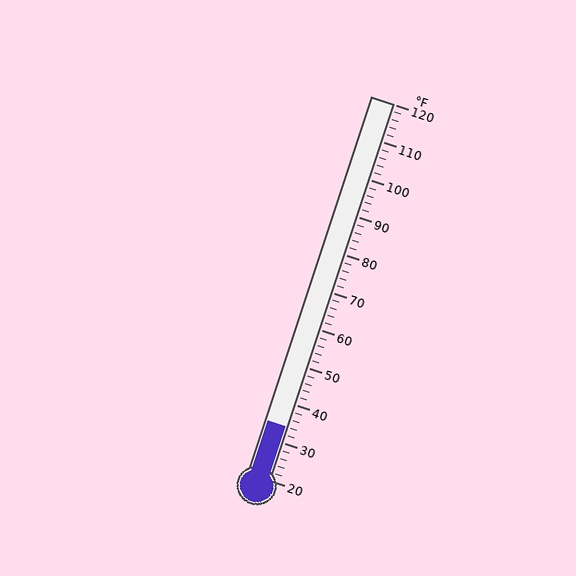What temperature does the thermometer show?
The thermometer shows approximately 34°F.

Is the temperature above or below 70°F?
The temperature is below 70°F.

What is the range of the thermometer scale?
The thermometer scale ranges from 20°F to 120°F.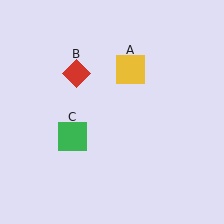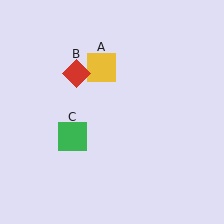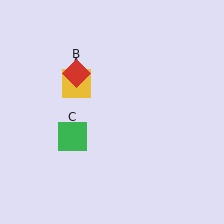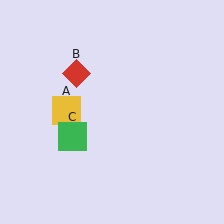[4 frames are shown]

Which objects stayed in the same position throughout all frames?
Red diamond (object B) and green square (object C) remained stationary.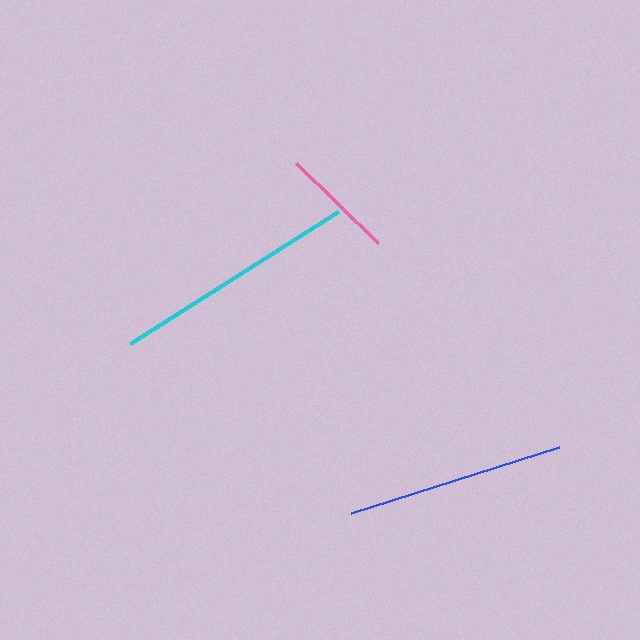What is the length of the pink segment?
The pink segment is approximately 115 pixels long.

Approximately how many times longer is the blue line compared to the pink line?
The blue line is approximately 1.9 times the length of the pink line.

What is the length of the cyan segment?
The cyan segment is approximately 246 pixels long.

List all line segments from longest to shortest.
From longest to shortest: cyan, blue, pink.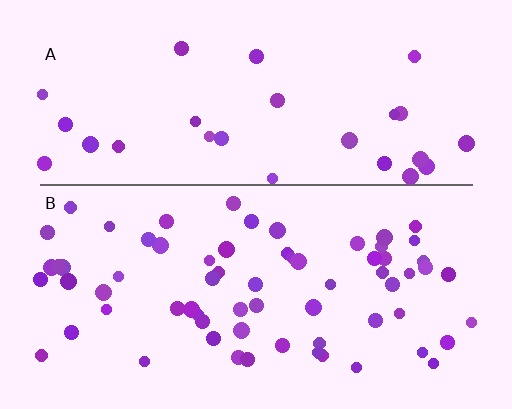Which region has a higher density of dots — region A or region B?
B (the bottom).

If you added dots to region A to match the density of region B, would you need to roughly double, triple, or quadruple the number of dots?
Approximately double.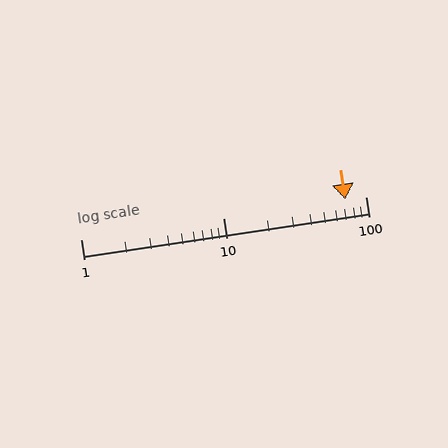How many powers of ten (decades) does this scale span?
The scale spans 2 decades, from 1 to 100.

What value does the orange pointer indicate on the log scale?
The pointer indicates approximately 72.